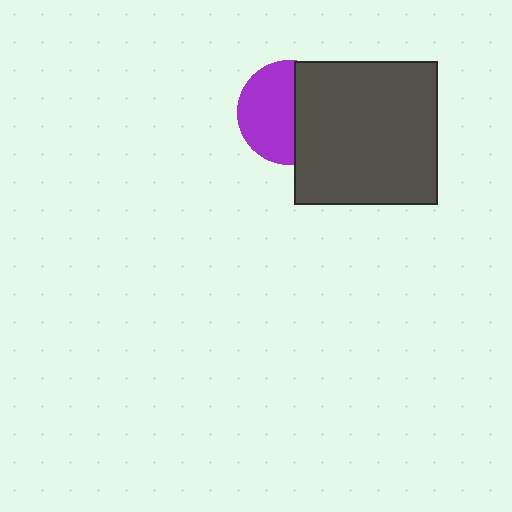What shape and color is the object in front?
The object in front is a dark gray square.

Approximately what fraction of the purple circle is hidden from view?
Roughly 45% of the purple circle is hidden behind the dark gray square.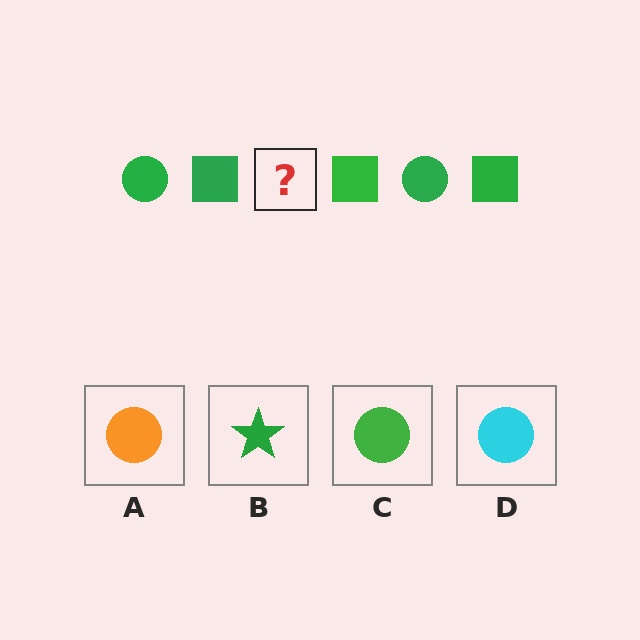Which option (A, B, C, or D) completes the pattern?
C.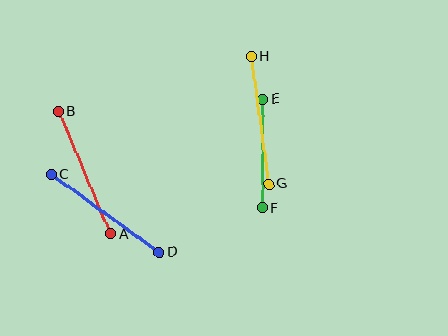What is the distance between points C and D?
The distance is approximately 133 pixels.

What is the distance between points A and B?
The distance is approximately 133 pixels.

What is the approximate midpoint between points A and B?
The midpoint is at approximately (84, 173) pixels.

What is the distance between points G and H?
The distance is approximately 129 pixels.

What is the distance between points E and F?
The distance is approximately 109 pixels.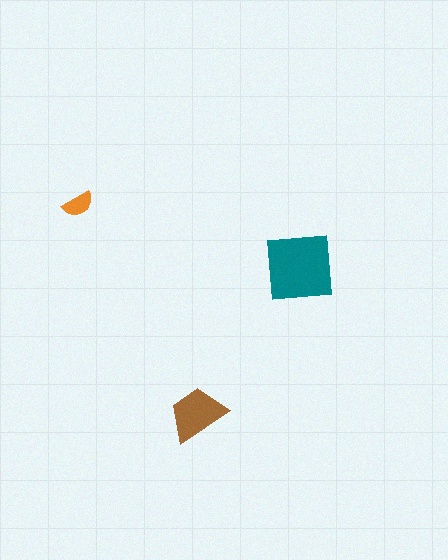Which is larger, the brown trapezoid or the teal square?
The teal square.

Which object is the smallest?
The orange semicircle.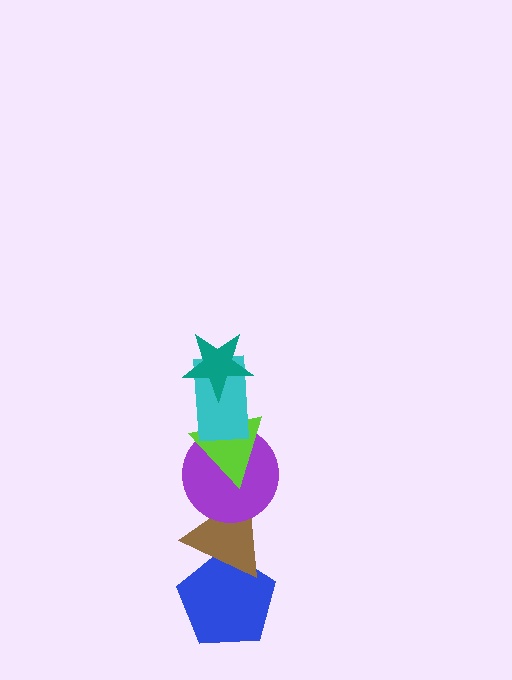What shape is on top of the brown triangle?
The purple circle is on top of the brown triangle.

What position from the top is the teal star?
The teal star is 1st from the top.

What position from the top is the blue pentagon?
The blue pentagon is 6th from the top.